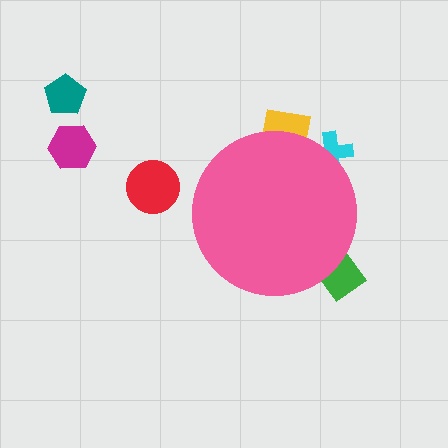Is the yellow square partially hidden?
Yes, the yellow square is partially hidden behind the pink circle.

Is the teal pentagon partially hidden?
No, the teal pentagon is fully visible.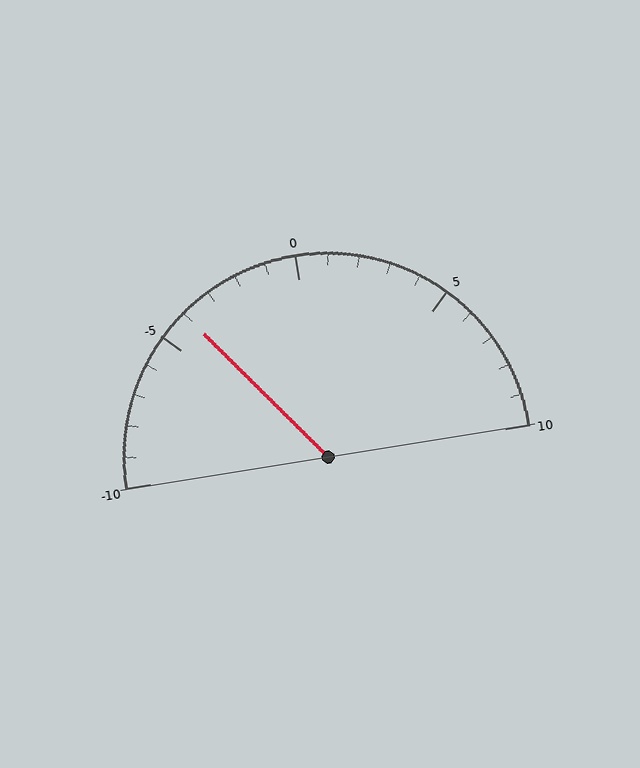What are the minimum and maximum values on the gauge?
The gauge ranges from -10 to 10.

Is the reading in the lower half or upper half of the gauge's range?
The reading is in the lower half of the range (-10 to 10).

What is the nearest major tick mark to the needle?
The nearest major tick mark is -5.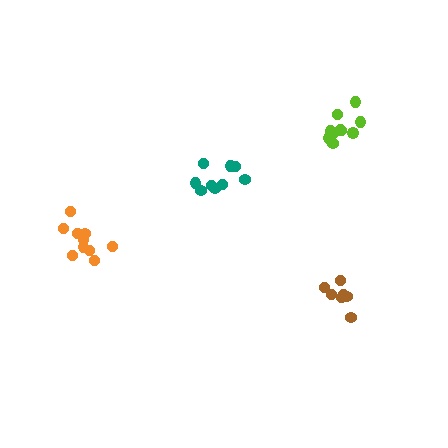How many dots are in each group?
Group 1: 7 dots, Group 2: 10 dots, Group 3: 11 dots, Group 4: 9 dots (37 total).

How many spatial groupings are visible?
There are 4 spatial groupings.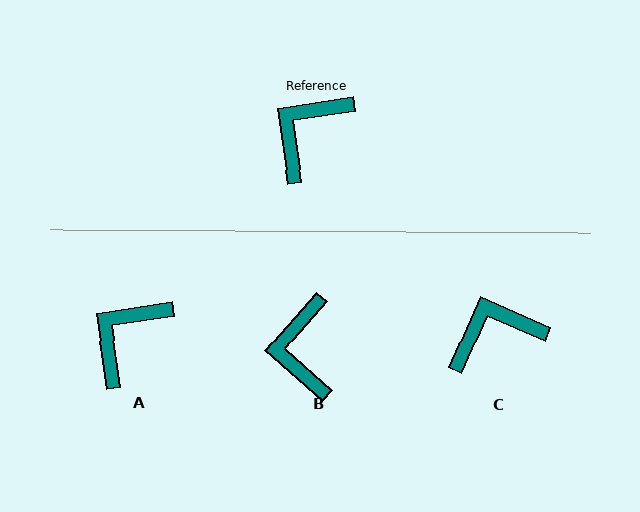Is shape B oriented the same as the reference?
No, it is off by about 40 degrees.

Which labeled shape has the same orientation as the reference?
A.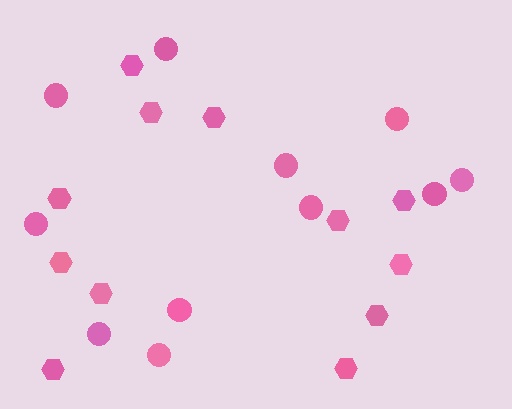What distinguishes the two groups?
There are 2 groups: one group of circles (11) and one group of hexagons (12).